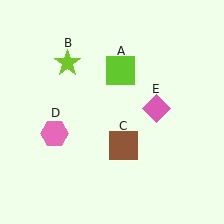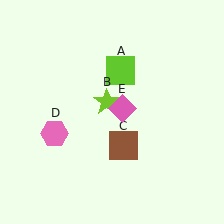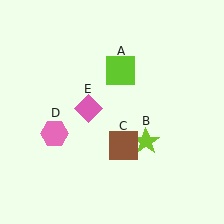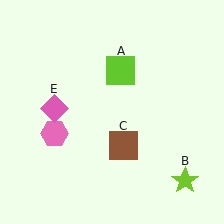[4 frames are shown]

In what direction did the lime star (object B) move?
The lime star (object B) moved down and to the right.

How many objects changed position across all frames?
2 objects changed position: lime star (object B), pink diamond (object E).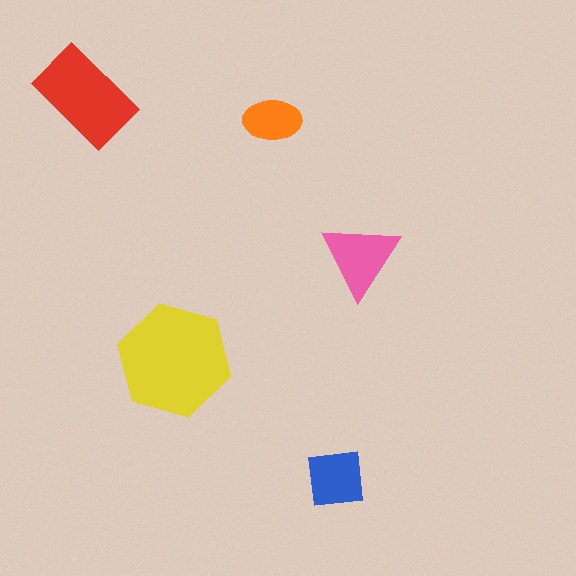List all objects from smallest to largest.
The orange ellipse, the blue square, the pink triangle, the red rectangle, the yellow hexagon.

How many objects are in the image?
There are 5 objects in the image.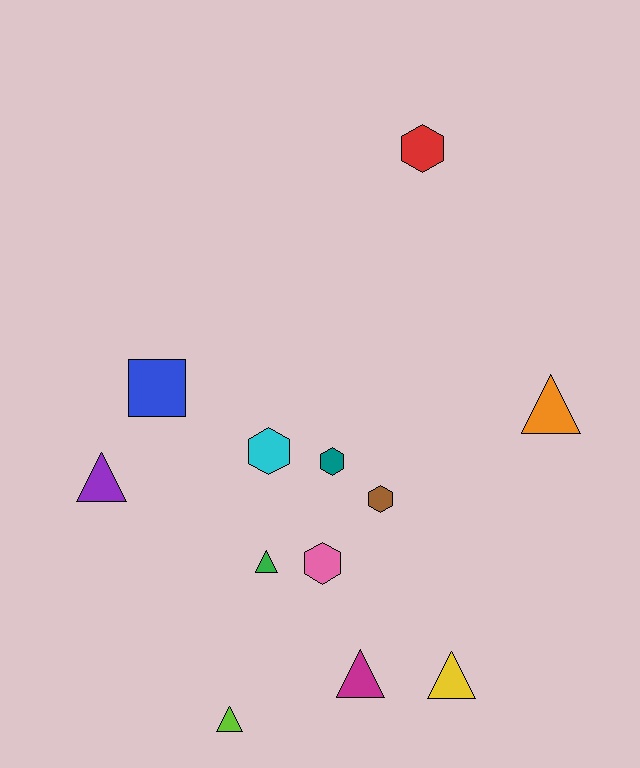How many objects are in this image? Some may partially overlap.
There are 12 objects.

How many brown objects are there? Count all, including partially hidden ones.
There is 1 brown object.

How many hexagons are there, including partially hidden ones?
There are 5 hexagons.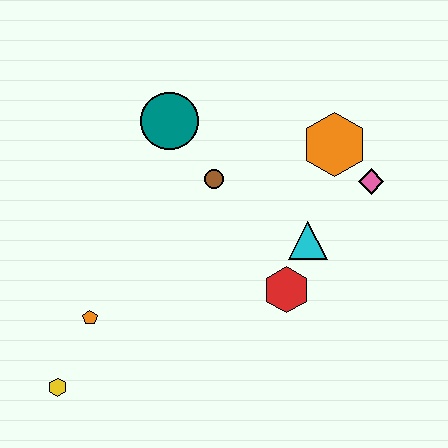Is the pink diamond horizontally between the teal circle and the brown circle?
No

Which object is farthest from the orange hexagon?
The yellow hexagon is farthest from the orange hexagon.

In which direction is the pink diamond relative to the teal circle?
The pink diamond is to the right of the teal circle.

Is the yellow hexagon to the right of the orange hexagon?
No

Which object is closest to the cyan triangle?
The red hexagon is closest to the cyan triangle.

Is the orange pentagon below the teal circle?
Yes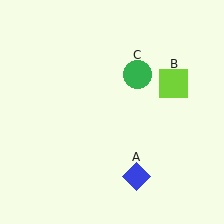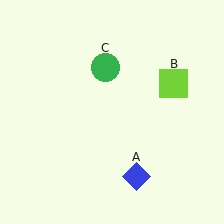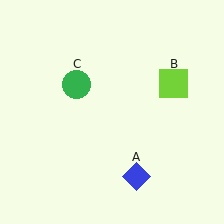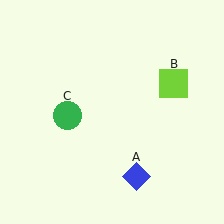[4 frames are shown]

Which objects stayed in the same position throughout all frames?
Blue diamond (object A) and lime square (object B) remained stationary.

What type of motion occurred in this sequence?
The green circle (object C) rotated counterclockwise around the center of the scene.